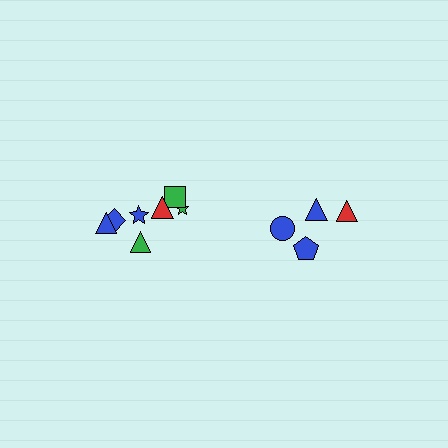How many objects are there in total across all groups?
There are 11 objects.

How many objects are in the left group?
There are 7 objects.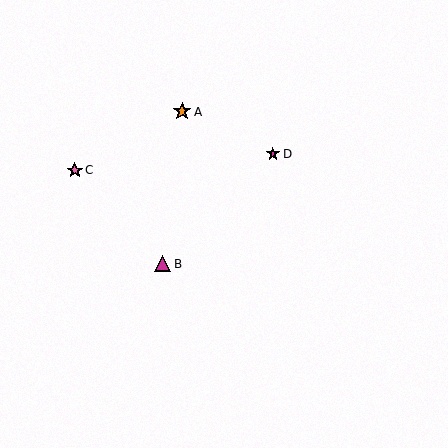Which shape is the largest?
The orange star (labeled A) is the largest.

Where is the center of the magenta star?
The center of the magenta star is at (273, 154).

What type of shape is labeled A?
Shape A is an orange star.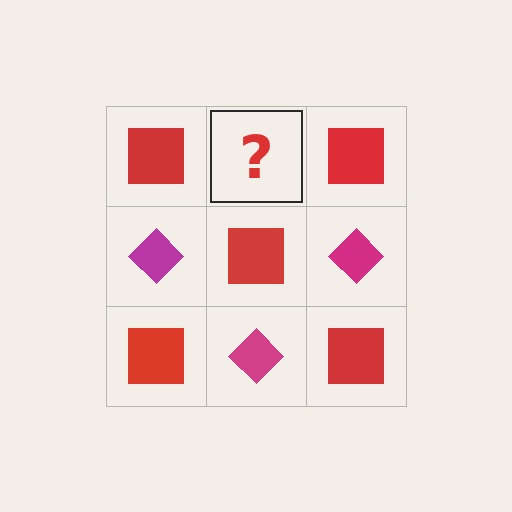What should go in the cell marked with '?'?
The missing cell should contain a magenta diamond.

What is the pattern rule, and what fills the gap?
The rule is that it alternates red square and magenta diamond in a checkerboard pattern. The gap should be filled with a magenta diamond.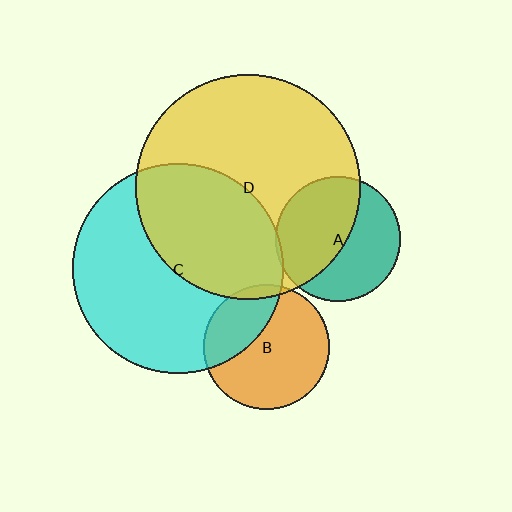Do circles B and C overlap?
Yes.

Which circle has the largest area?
Circle D (yellow).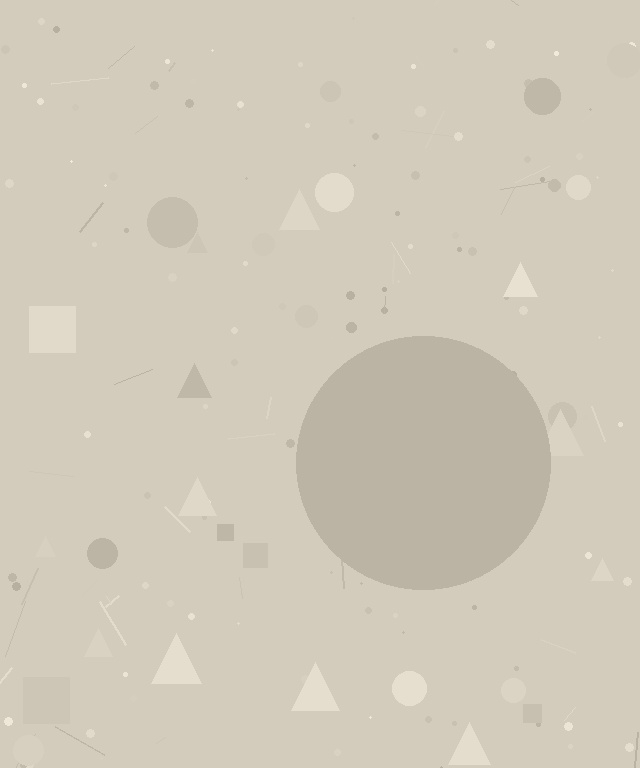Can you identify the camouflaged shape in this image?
The camouflaged shape is a circle.